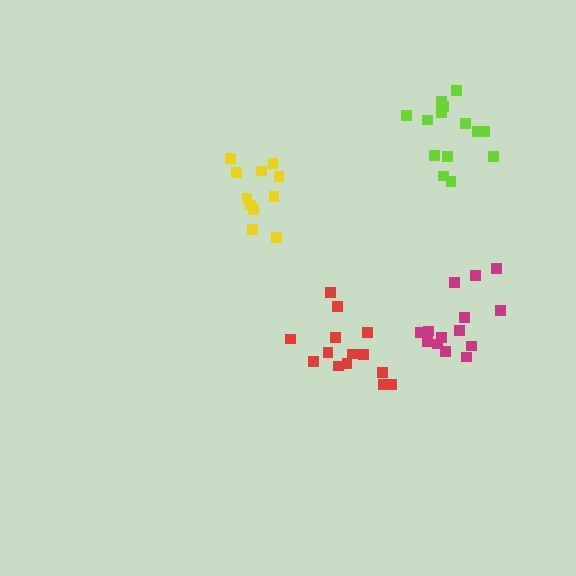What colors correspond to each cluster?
The clusters are colored: yellow, red, magenta, lime.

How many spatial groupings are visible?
There are 4 spatial groupings.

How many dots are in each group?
Group 1: 11 dots, Group 2: 14 dots, Group 3: 14 dots, Group 4: 14 dots (53 total).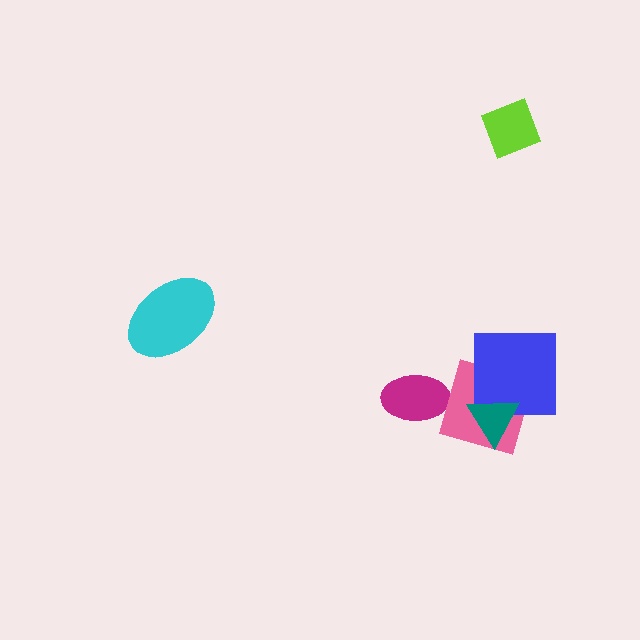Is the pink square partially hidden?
Yes, it is partially covered by another shape.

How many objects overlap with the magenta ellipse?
0 objects overlap with the magenta ellipse.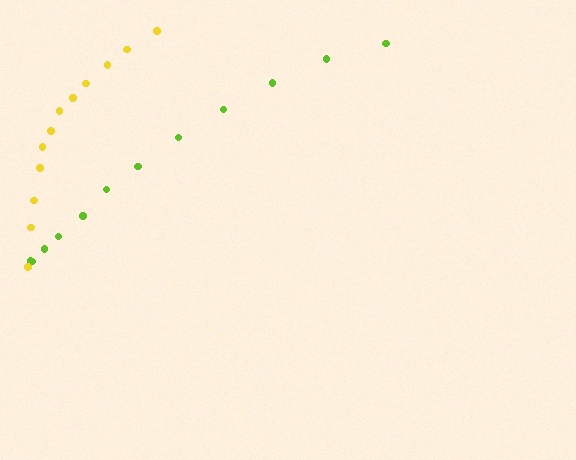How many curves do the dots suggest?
There are 2 distinct paths.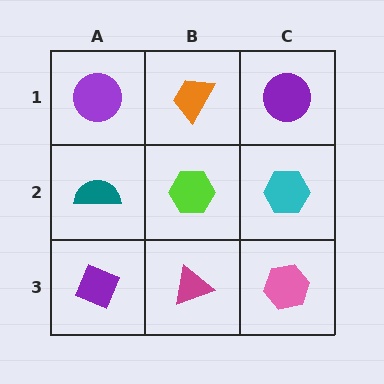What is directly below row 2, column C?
A pink hexagon.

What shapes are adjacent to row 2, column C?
A purple circle (row 1, column C), a pink hexagon (row 3, column C), a lime hexagon (row 2, column B).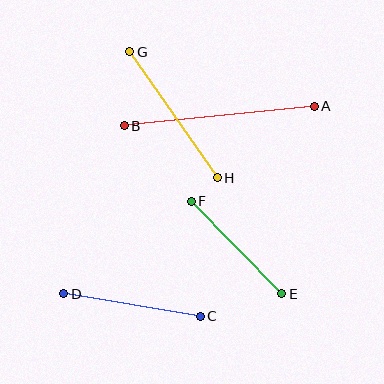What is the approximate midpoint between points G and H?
The midpoint is at approximately (173, 115) pixels.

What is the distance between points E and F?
The distance is approximately 129 pixels.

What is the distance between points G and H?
The distance is approximately 154 pixels.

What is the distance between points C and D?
The distance is approximately 139 pixels.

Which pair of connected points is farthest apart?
Points A and B are farthest apart.